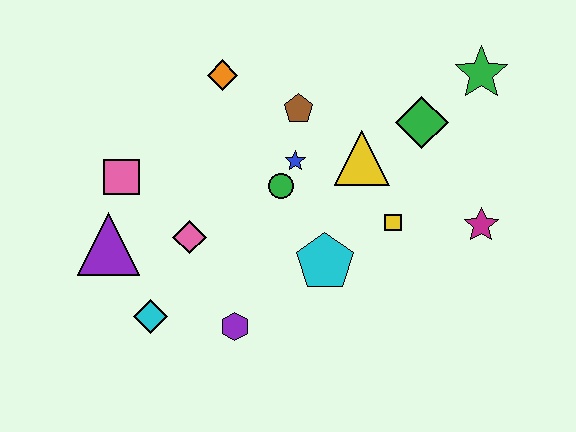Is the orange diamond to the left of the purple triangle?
No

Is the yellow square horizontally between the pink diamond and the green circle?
No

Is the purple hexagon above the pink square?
No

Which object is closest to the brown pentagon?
The blue star is closest to the brown pentagon.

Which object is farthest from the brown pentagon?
The cyan diamond is farthest from the brown pentagon.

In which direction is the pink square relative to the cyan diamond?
The pink square is above the cyan diamond.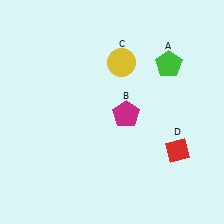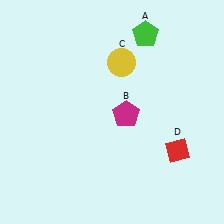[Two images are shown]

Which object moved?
The green pentagon (A) moved up.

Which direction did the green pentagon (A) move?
The green pentagon (A) moved up.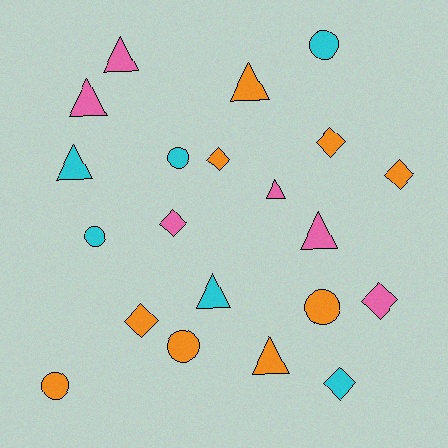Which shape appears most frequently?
Triangle, with 8 objects.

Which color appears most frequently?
Orange, with 9 objects.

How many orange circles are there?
There are 3 orange circles.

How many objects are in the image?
There are 21 objects.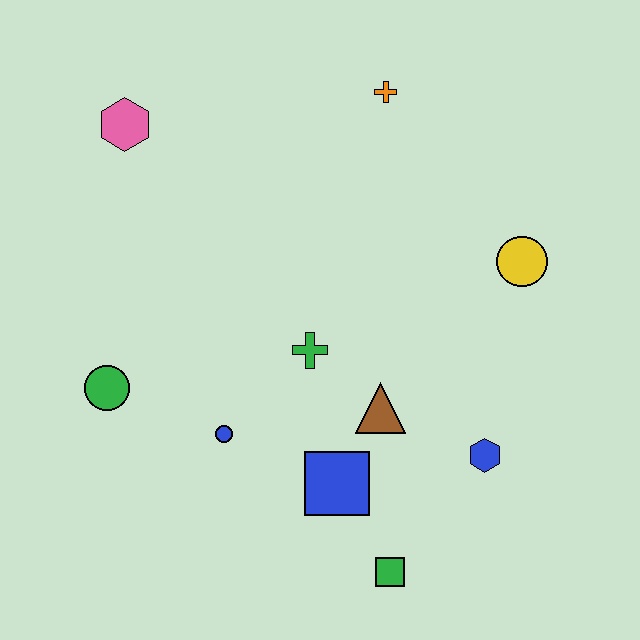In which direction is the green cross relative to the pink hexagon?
The green cross is below the pink hexagon.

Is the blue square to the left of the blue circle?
No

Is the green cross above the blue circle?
Yes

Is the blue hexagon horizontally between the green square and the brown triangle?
No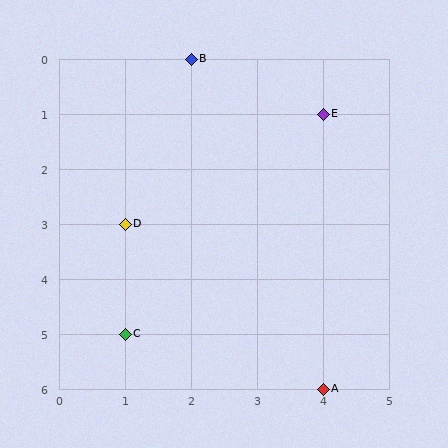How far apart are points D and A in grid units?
Points D and A are 3 columns and 3 rows apart (about 4.2 grid units diagonally).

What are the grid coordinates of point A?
Point A is at grid coordinates (4, 6).